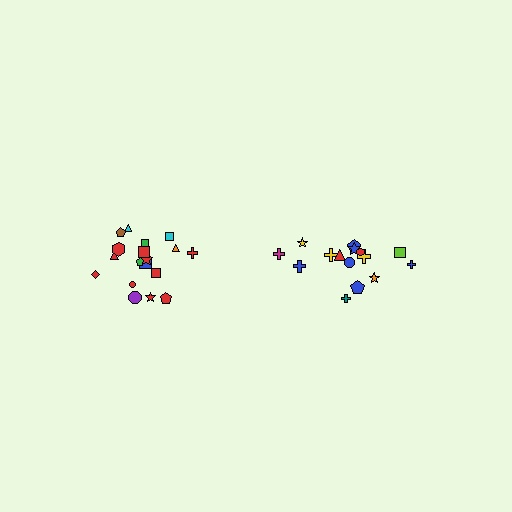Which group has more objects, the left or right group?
The left group.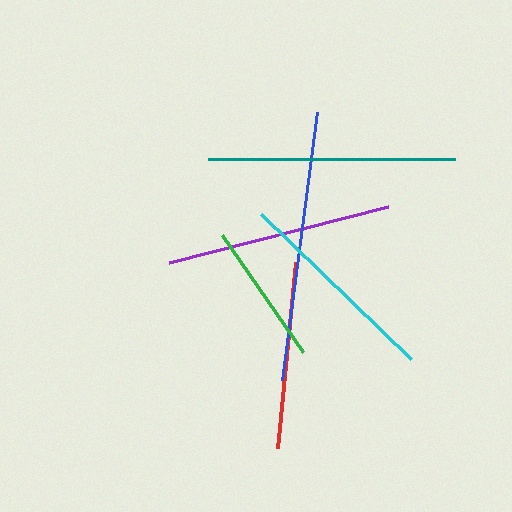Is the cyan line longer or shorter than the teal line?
The teal line is longer than the cyan line.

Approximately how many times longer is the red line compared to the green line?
The red line is approximately 1.3 times the length of the green line.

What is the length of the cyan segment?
The cyan segment is approximately 209 pixels long.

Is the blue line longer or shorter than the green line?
The blue line is longer than the green line.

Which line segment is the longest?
The blue line is the longest at approximately 269 pixels.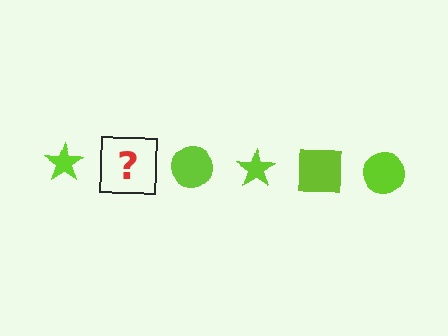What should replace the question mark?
The question mark should be replaced with a lime square.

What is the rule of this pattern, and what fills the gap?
The rule is that the pattern cycles through star, square, circle shapes in lime. The gap should be filled with a lime square.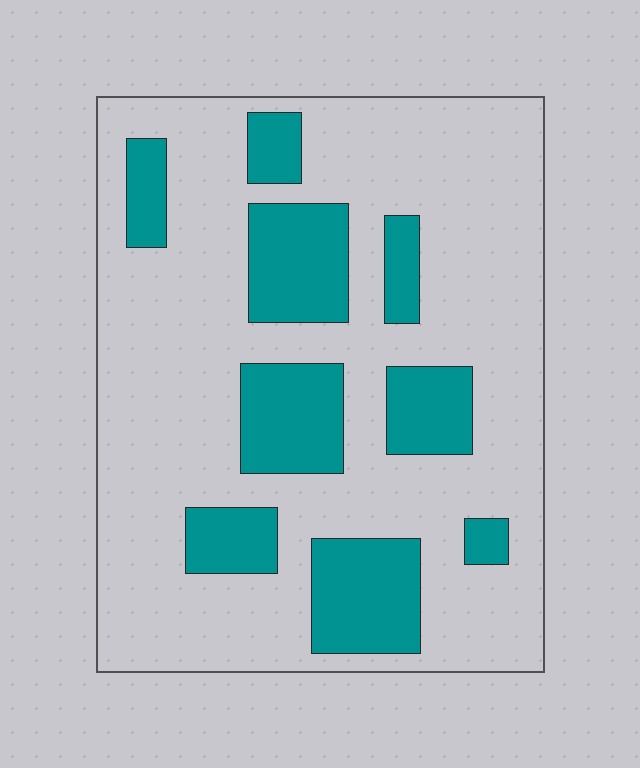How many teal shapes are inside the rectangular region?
9.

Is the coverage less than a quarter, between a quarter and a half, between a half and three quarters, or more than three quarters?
Between a quarter and a half.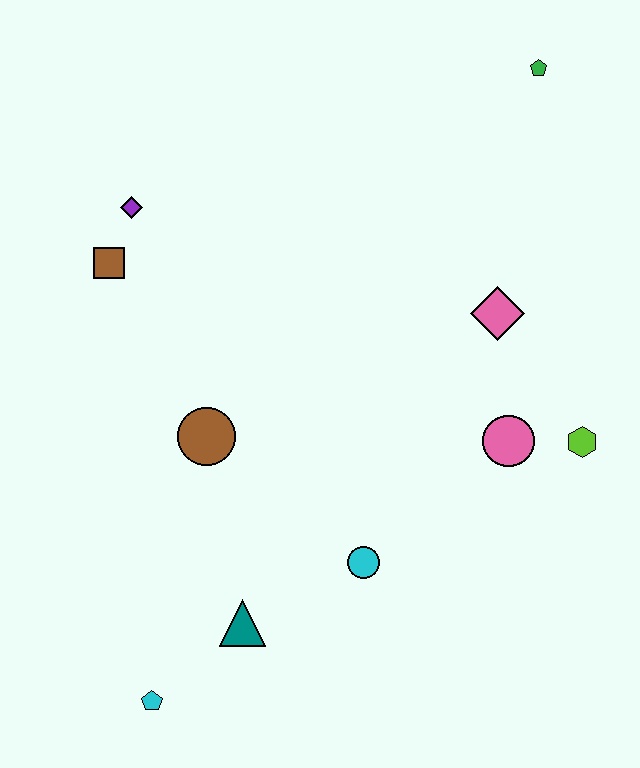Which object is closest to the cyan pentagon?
The teal triangle is closest to the cyan pentagon.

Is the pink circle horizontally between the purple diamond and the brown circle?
No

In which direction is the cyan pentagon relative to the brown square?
The cyan pentagon is below the brown square.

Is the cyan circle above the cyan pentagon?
Yes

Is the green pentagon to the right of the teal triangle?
Yes